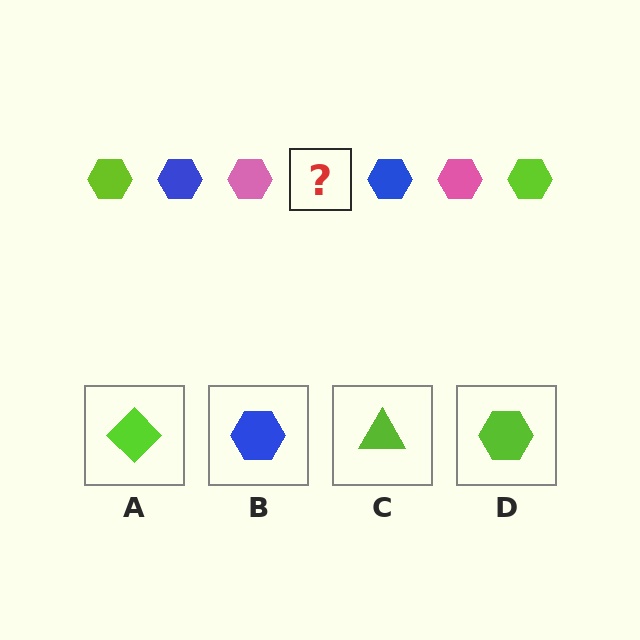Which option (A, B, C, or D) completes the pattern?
D.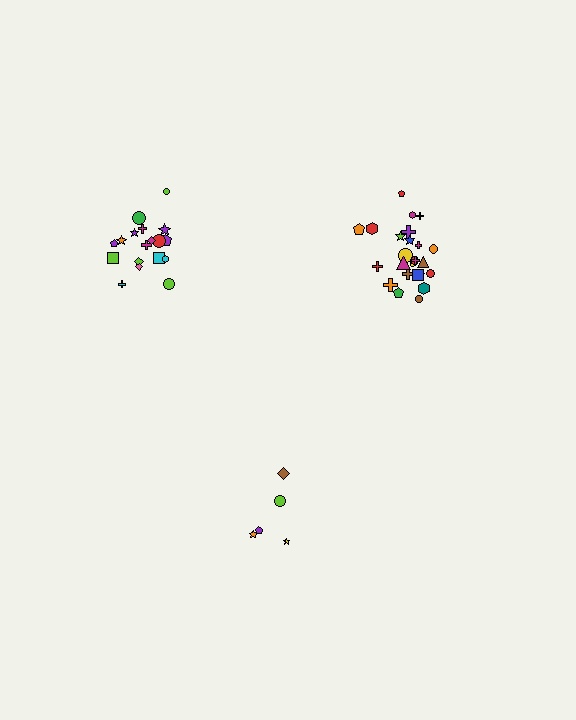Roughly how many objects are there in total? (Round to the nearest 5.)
Roughly 50 objects in total.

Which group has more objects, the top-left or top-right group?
The top-right group.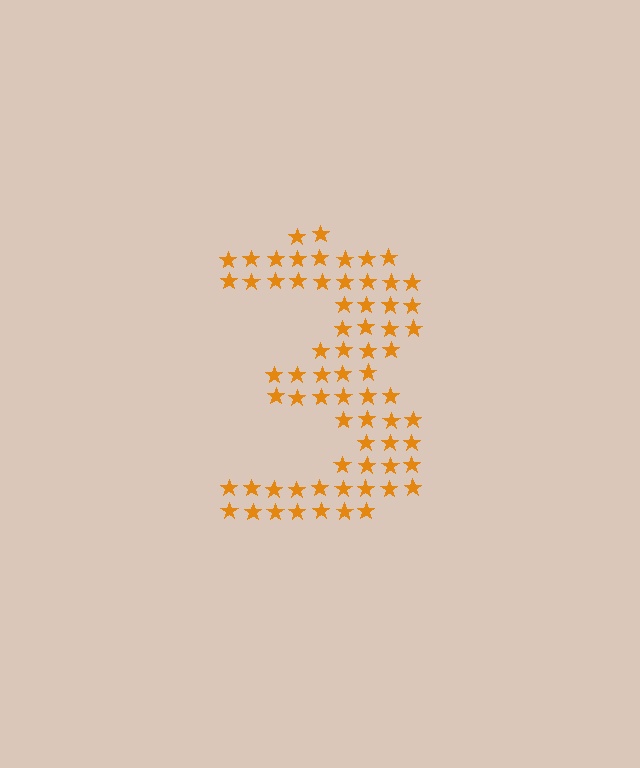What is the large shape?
The large shape is the digit 3.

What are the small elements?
The small elements are stars.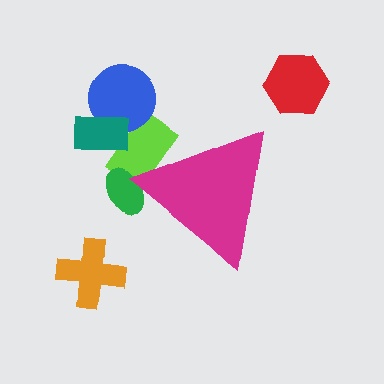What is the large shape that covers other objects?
A magenta triangle.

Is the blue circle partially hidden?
No, the blue circle is fully visible.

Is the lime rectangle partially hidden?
Yes, the lime rectangle is partially hidden behind the magenta triangle.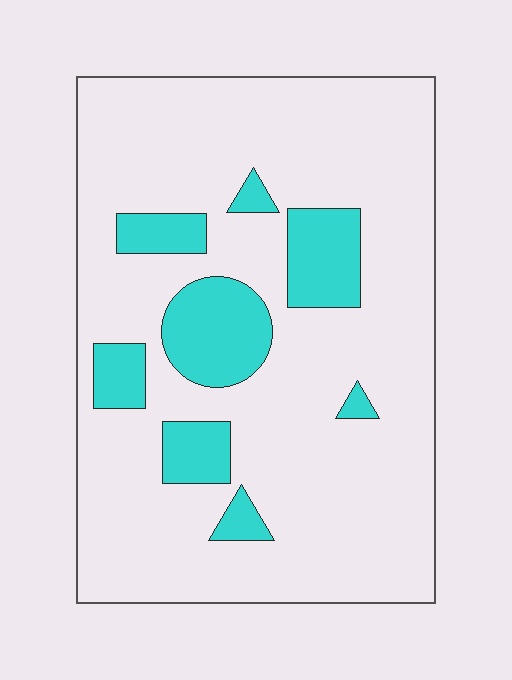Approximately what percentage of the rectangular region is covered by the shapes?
Approximately 15%.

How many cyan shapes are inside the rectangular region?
8.